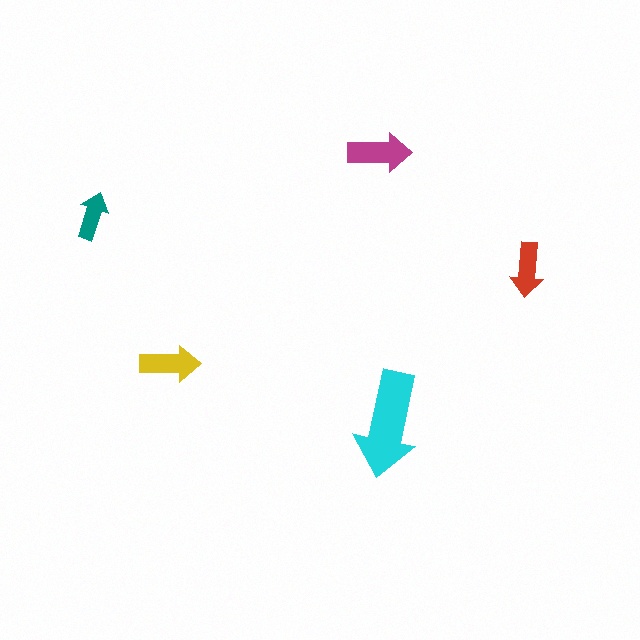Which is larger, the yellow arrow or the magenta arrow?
The magenta one.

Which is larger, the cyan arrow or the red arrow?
The cyan one.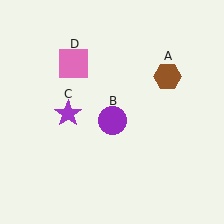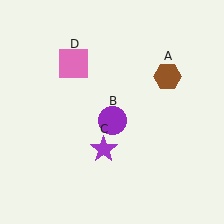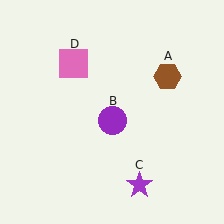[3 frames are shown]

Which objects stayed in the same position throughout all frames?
Brown hexagon (object A) and purple circle (object B) and pink square (object D) remained stationary.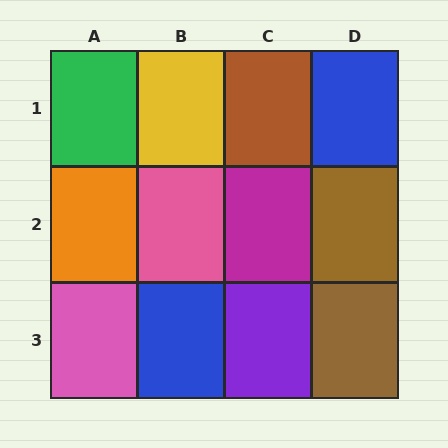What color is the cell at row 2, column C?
Magenta.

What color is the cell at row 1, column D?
Blue.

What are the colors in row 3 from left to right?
Pink, blue, purple, brown.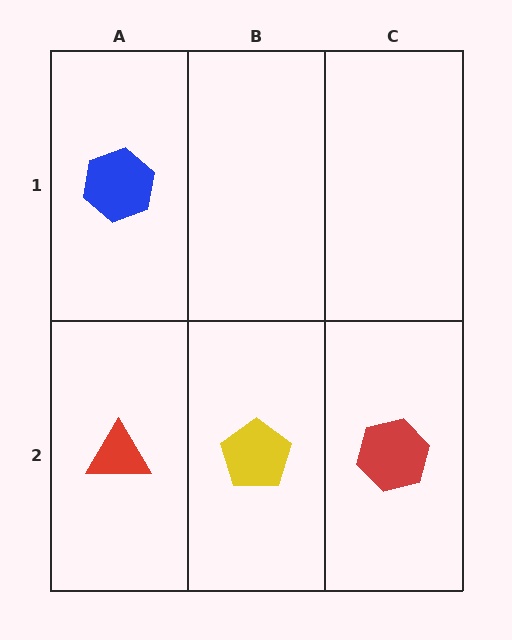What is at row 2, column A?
A red triangle.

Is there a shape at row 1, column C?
No, that cell is empty.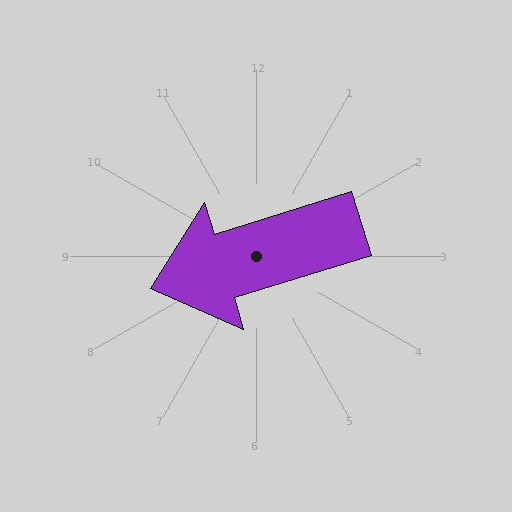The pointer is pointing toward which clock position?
Roughly 8 o'clock.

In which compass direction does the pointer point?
West.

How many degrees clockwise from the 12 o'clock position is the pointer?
Approximately 253 degrees.